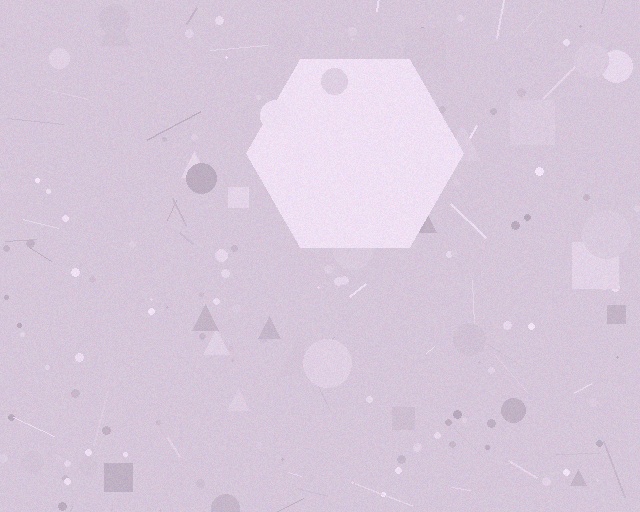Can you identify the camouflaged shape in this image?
The camouflaged shape is a hexagon.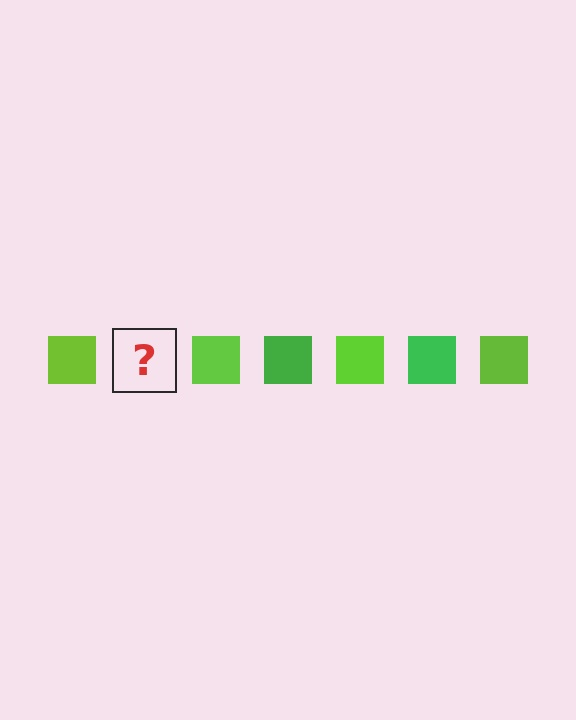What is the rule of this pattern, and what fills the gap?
The rule is that the pattern cycles through lime, green squares. The gap should be filled with a green square.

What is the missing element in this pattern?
The missing element is a green square.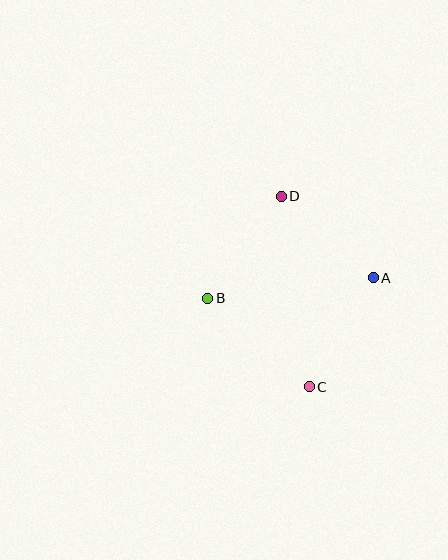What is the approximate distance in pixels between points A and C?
The distance between A and C is approximately 127 pixels.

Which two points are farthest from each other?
Points C and D are farthest from each other.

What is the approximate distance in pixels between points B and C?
The distance between B and C is approximately 135 pixels.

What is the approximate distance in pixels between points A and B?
The distance between A and B is approximately 167 pixels.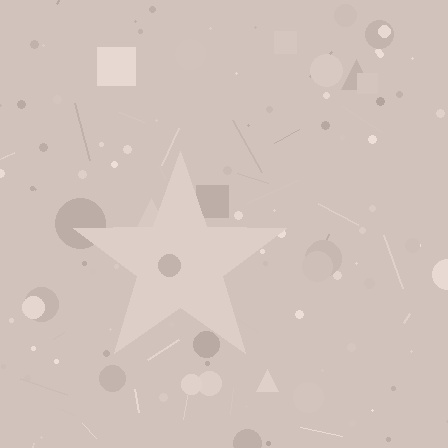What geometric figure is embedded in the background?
A star is embedded in the background.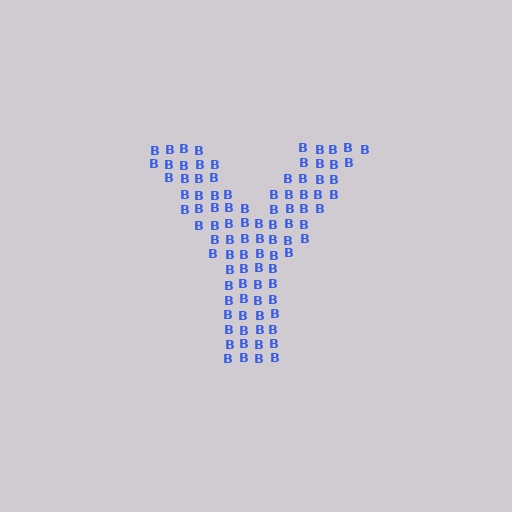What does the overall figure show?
The overall figure shows the letter Y.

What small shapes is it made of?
It is made of small letter B's.